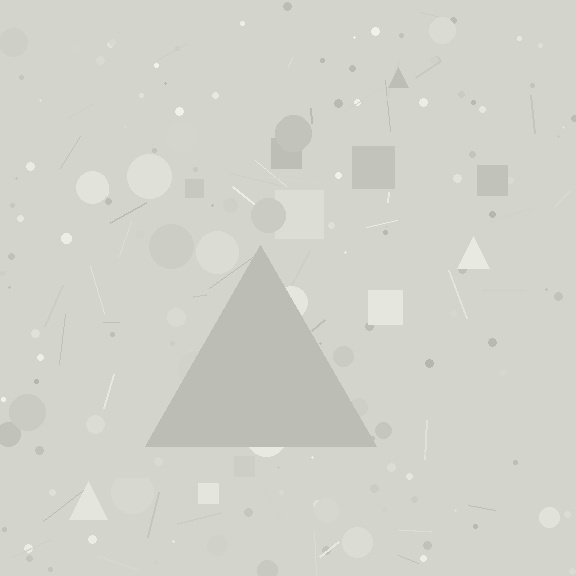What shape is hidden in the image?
A triangle is hidden in the image.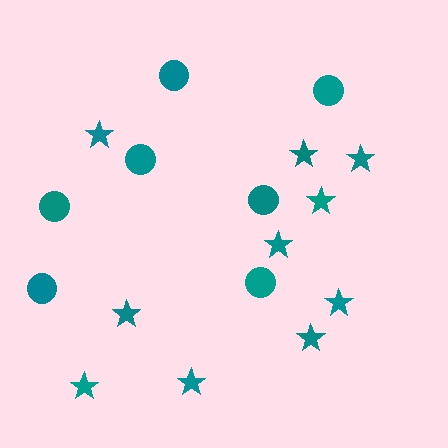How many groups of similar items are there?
There are 2 groups: one group of stars (10) and one group of circles (7).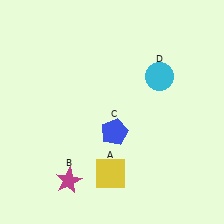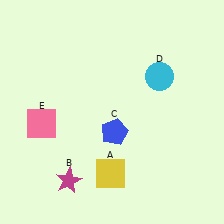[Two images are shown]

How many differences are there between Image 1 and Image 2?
There is 1 difference between the two images.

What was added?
A pink square (E) was added in Image 2.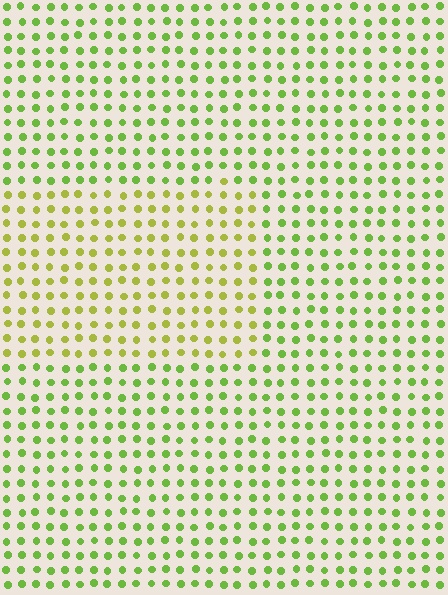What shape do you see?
I see a rectangle.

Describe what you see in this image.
The image is filled with small lime elements in a uniform arrangement. A rectangle-shaped region is visible where the elements are tinted to a slightly different hue, forming a subtle color boundary.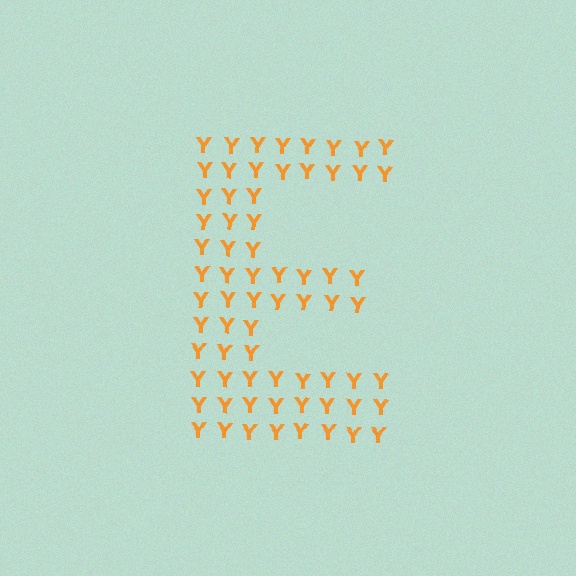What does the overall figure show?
The overall figure shows the letter E.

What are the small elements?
The small elements are letter Y's.